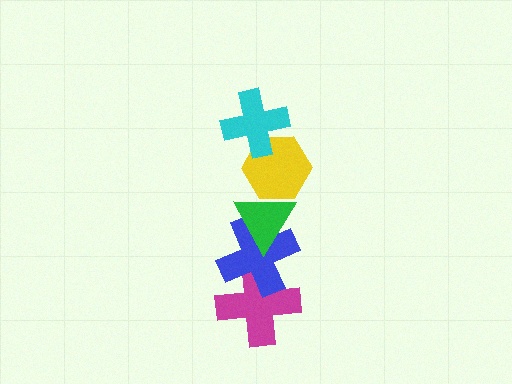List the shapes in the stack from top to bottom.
From top to bottom: the cyan cross, the yellow hexagon, the green triangle, the blue cross, the magenta cross.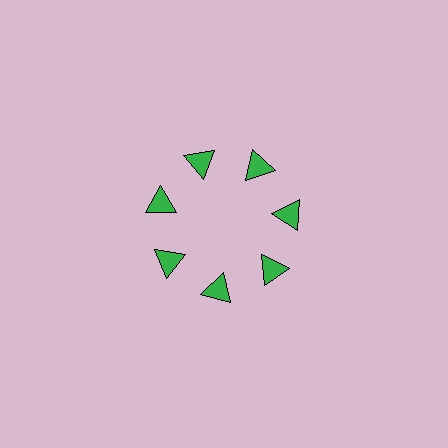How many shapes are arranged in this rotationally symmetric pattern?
There are 7 shapes, arranged in 7 groups of 1.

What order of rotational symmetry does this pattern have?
This pattern has 7-fold rotational symmetry.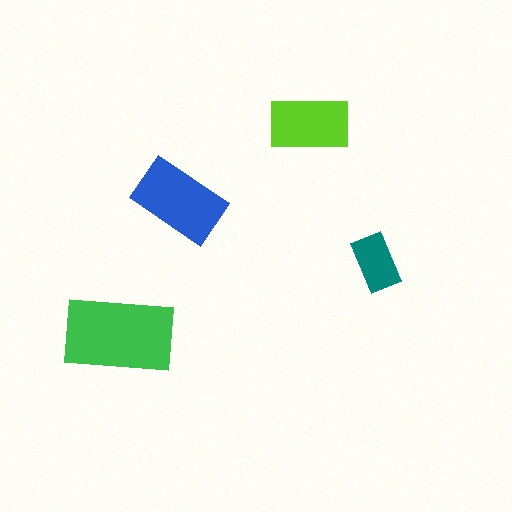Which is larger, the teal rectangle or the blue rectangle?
The blue one.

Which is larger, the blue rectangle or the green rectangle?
The green one.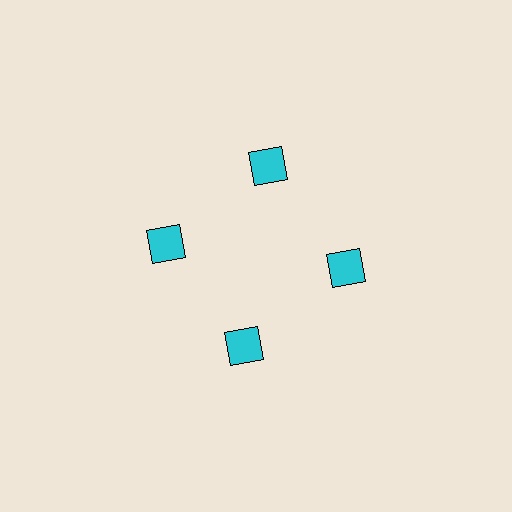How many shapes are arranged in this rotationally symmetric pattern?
There are 4 shapes, arranged in 4 groups of 1.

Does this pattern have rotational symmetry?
Yes, this pattern has 4-fold rotational symmetry. It looks the same after rotating 90 degrees around the center.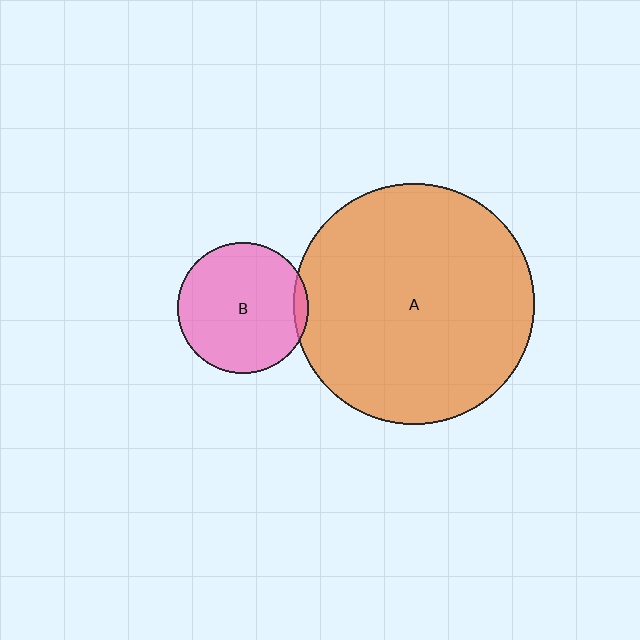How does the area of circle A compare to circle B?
Approximately 3.4 times.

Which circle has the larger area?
Circle A (orange).